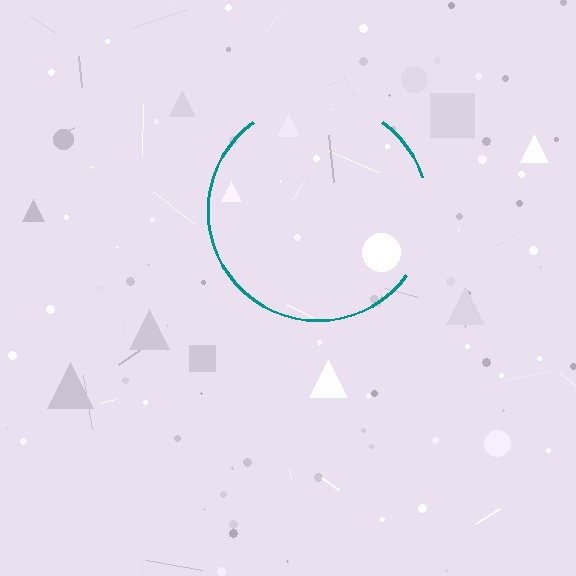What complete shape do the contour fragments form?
The contour fragments form a circle.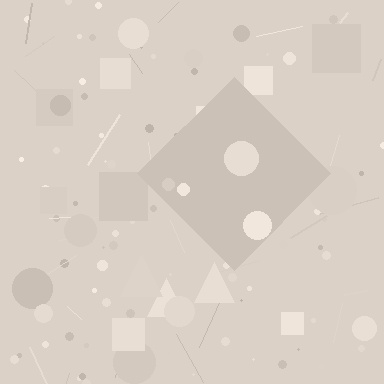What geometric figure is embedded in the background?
A diamond is embedded in the background.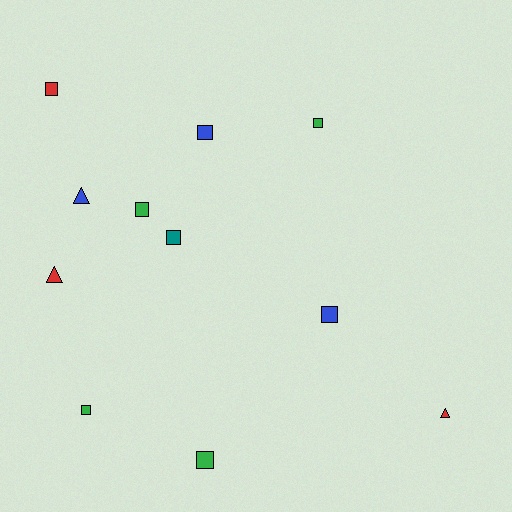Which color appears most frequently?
Green, with 4 objects.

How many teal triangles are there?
There are no teal triangles.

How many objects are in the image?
There are 11 objects.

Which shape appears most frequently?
Square, with 8 objects.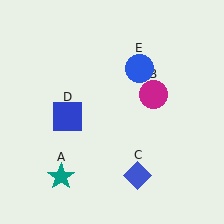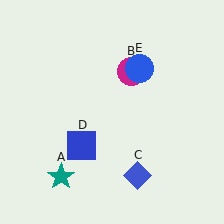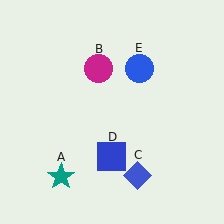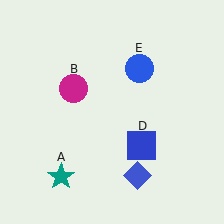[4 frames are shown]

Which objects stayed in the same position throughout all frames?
Teal star (object A) and blue diamond (object C) and blue circle (object E) remained stationary.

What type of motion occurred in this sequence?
The magenta circle (object B), blue square (object D) rotated counterclockwise around the center of the scene.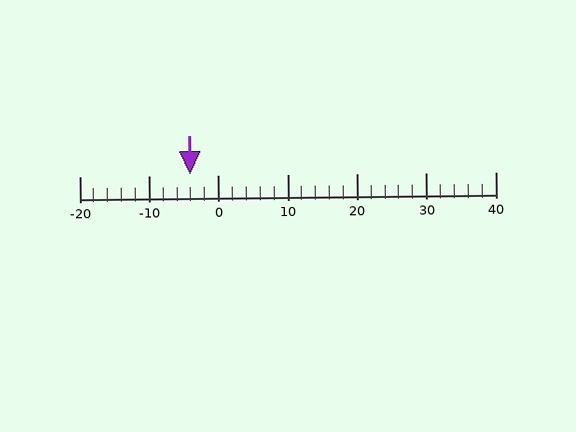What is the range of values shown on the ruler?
The ruler shows values from -20 to 40.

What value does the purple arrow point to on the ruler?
The purple arrow points to approximately -4.